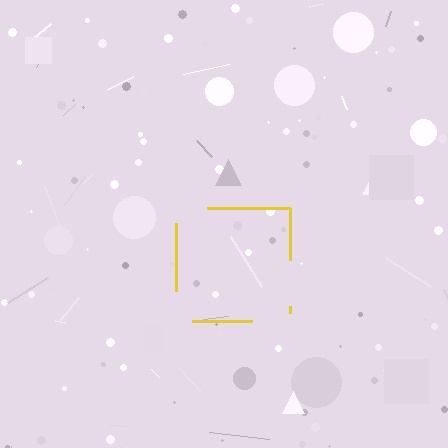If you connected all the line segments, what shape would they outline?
They would outline a square.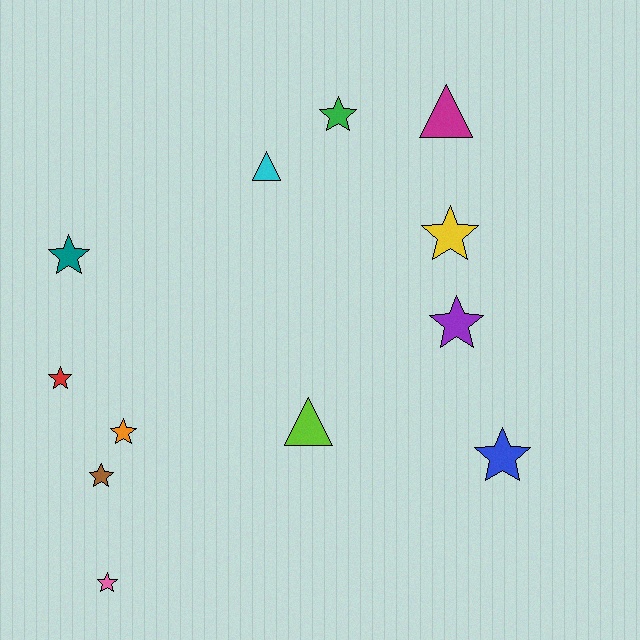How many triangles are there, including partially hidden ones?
There are 3 triangles.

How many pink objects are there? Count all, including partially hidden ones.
There is 1 pink object.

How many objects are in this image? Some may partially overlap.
There are 12 objects.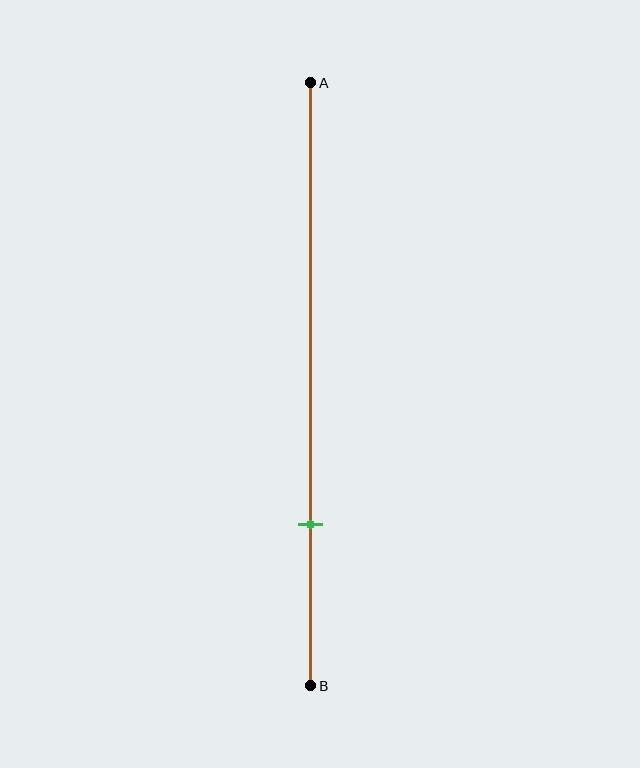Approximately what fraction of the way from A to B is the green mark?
The green mark is approximately 75% of the way from A to B.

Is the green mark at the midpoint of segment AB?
No, the mark is at about 75% from A, not at the 50% midpoint.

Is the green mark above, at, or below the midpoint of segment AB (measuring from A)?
The green mark is below the midpoint of segment AB.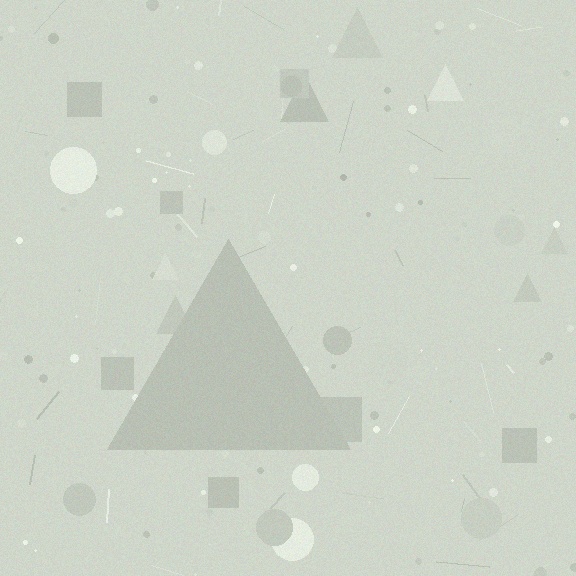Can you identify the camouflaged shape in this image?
The camouflaged shape is a triangle.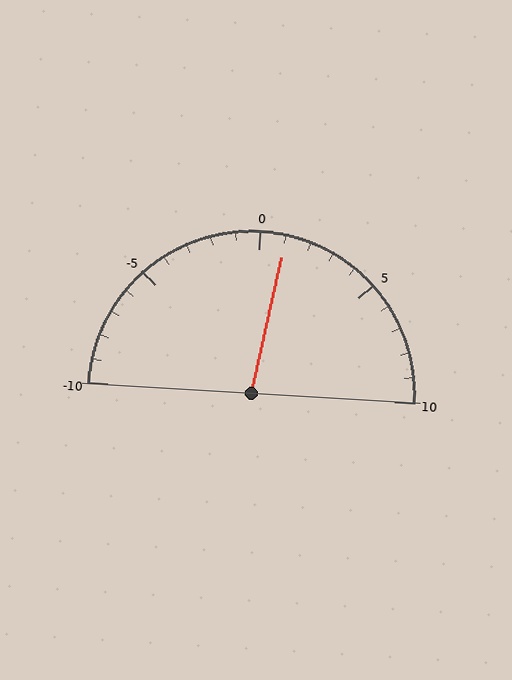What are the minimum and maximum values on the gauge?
The gauge ranges from -10 to 10.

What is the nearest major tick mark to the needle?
The nearest major tick mark is 0.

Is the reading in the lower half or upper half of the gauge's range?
The reading is in the upper half of the range (-10 to 10).